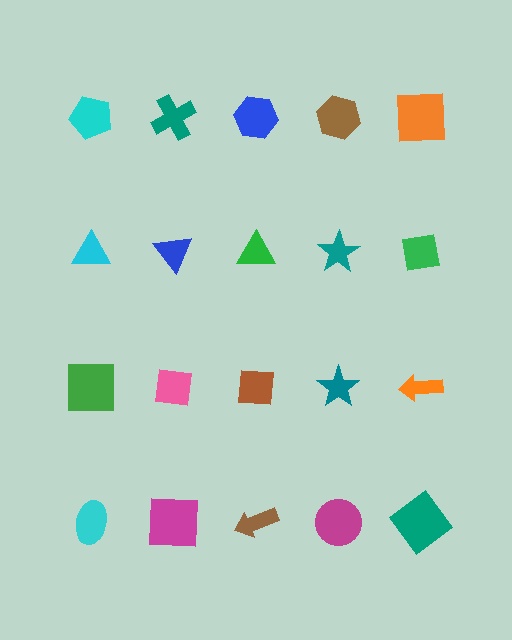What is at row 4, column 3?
A brown arrow.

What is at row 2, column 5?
A green square.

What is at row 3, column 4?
A teal star.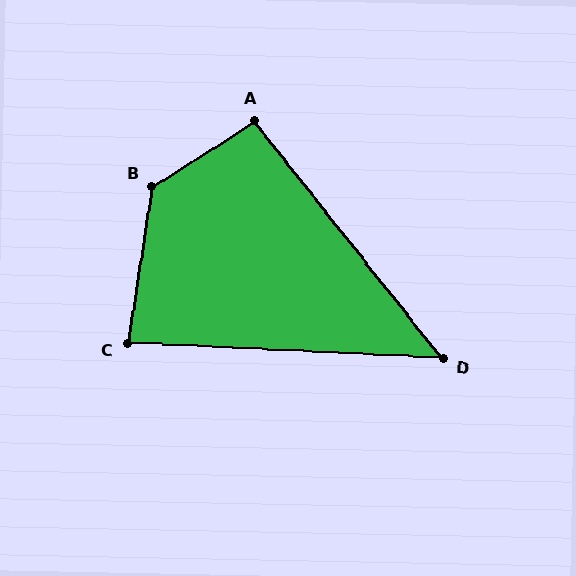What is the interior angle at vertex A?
Approximately 96 degrees (obtuse).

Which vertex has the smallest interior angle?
D, at approximately 49 degrees.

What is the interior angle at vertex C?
Approximately 84 degrees (acute).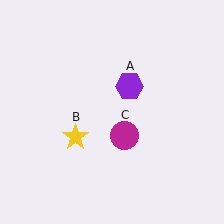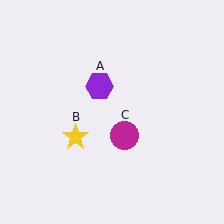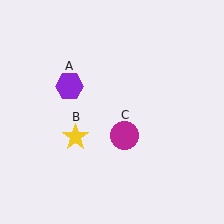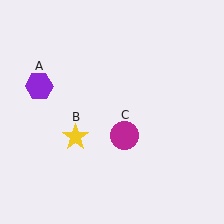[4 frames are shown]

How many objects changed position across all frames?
1 object changed position: purple hexagon (object A).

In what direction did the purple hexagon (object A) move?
The purple hexagon (object A) moved left.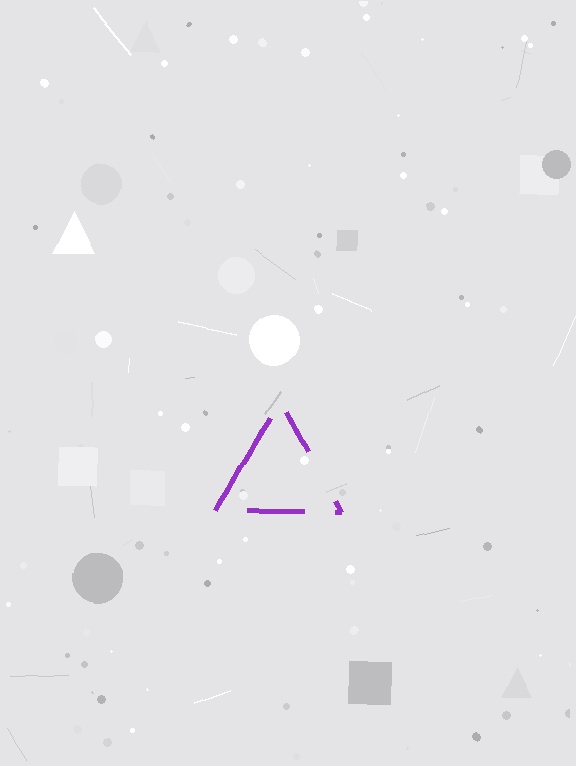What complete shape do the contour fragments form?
The contour fragments form a triangle.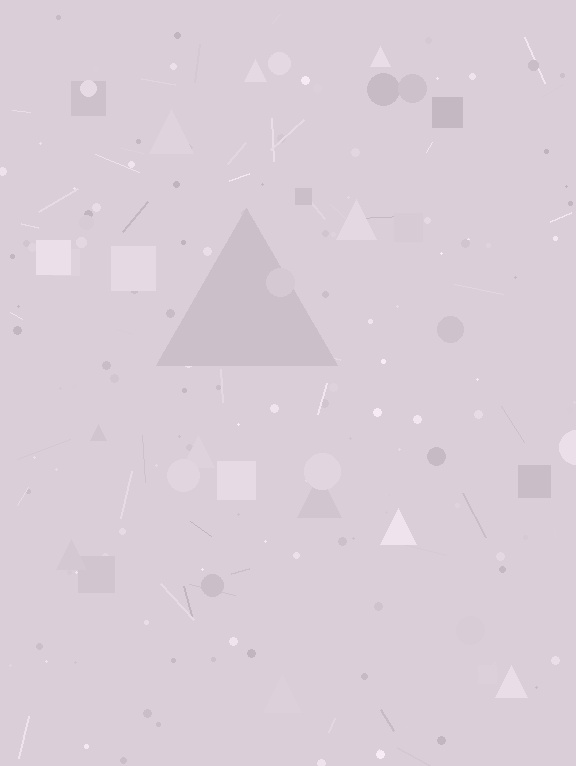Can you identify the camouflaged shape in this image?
The camouflaged shape is a triangle.